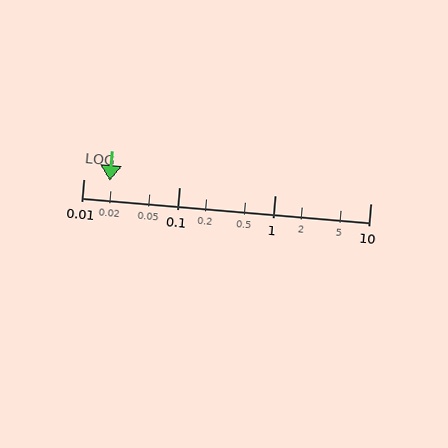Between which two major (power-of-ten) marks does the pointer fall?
The pointer is between 0.01 and 0.1.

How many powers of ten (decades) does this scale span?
The scale spans 3 decades, from 0.01 to 10.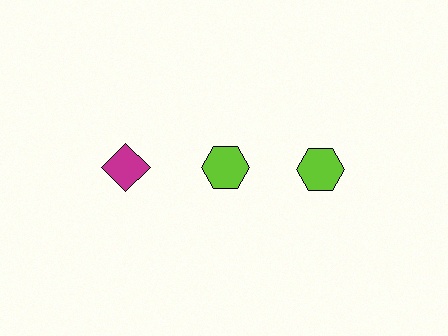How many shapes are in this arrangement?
There are 3 shapes arranged in a grid pattern.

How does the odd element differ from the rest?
It differs in both color (magenta instead of lime) and shape (diamond instead of hexagon).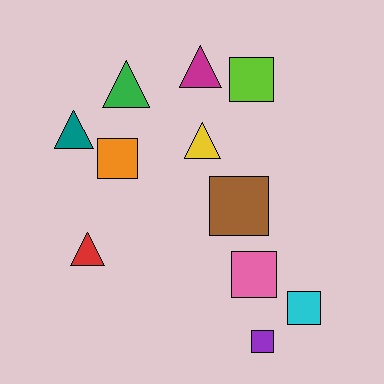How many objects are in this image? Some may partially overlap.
There are 11 objects.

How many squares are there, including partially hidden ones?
There are 6 squares.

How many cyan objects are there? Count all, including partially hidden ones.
There is 1 cyan object.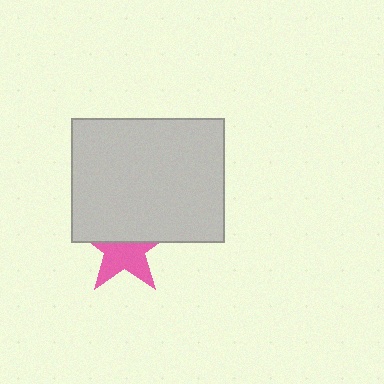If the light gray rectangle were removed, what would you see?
You would see the complete pink star.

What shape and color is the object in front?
The object in front is a light gray rectangle.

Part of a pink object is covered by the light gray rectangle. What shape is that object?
It is a star.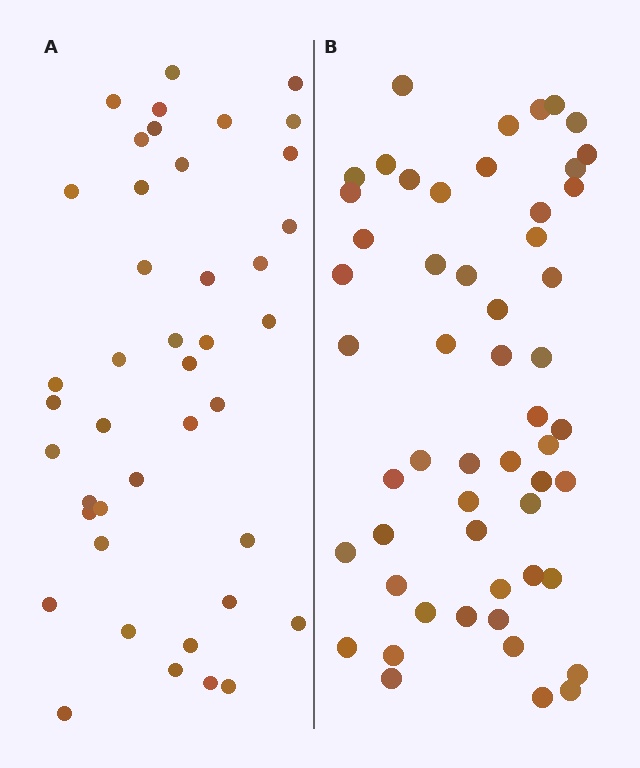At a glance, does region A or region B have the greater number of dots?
Region B (the right region) has more dots.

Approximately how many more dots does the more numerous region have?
Region B has roughly 12 or so more dots than region A.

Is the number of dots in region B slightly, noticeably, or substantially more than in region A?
Region B has noticeably more, but not dramatically so. The ratio is roughly 1.3 to 1.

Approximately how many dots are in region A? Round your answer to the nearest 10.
About 40 dots. (The exact count is 42, which rounds to 40.)